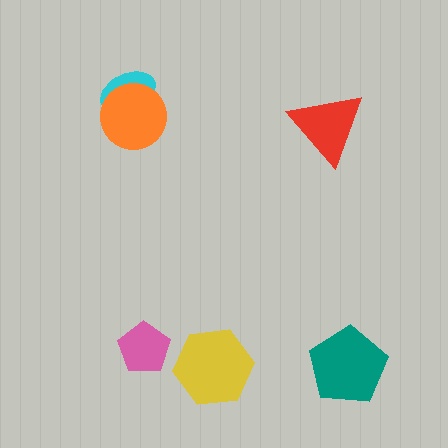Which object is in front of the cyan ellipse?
The orange circle is in front of the cyan ellipse.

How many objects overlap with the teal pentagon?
0 objects overlap with the teal pentagon.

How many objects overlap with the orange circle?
1 object overlaps with the orange circle.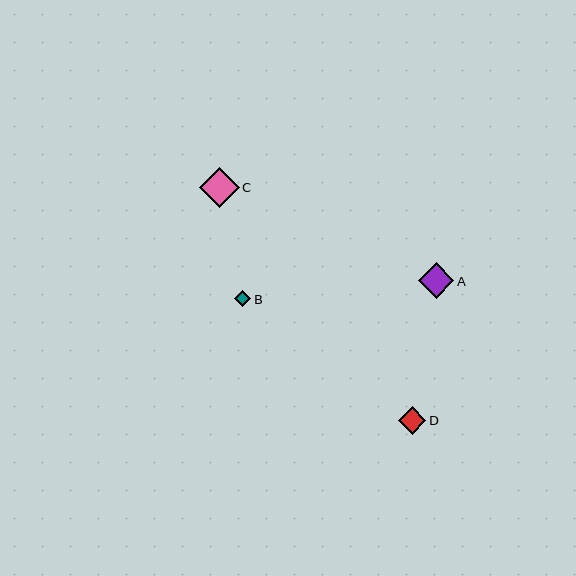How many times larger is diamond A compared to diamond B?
Diamond A is approximately 2.2 times the size of diamond B.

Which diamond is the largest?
Diamond C is the largest with a size of approximately 40 pixels.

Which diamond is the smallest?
Diamond B is the smallest with a size of approximately 16 pixels.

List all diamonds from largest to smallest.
From largest to smallest: C, A, D, B.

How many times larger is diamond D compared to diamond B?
Diamond D is approximately 1.7 times the size of diamond B.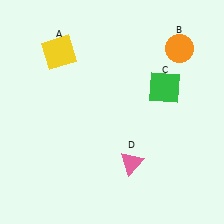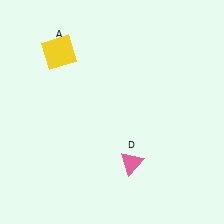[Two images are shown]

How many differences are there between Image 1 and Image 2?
There are 2 differences between the two images.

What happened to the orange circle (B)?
The orange circle (B) was removed in Image 2. It was in the top-right area of Image 1.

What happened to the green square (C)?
The green square (C) was removed in Image 2. It was in the top-right area of Image 1.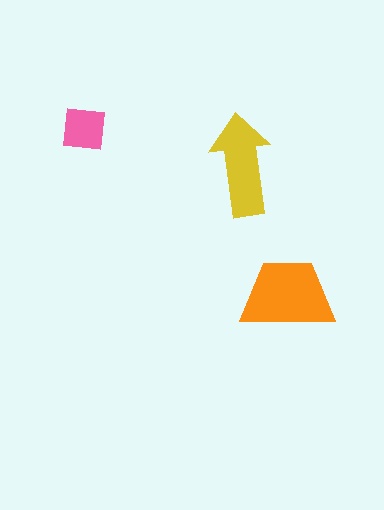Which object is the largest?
The orange trapezoid.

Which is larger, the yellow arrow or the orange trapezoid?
The orange trapezoid.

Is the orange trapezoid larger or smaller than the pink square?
Larger.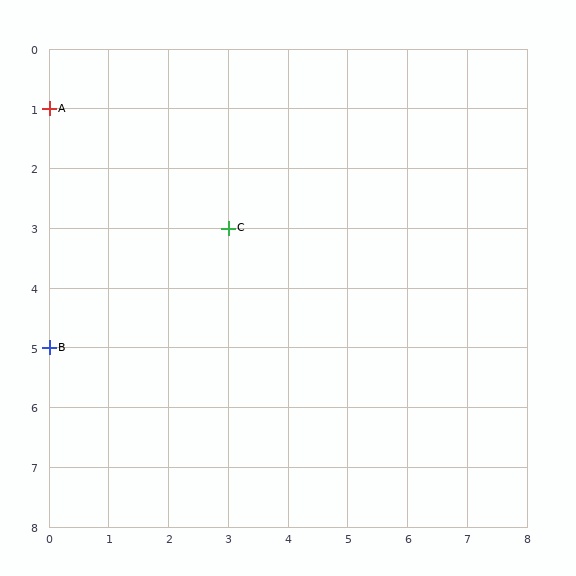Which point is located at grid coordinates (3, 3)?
Point C is at (3, 3).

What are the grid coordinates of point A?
Point A is at grid coordinates (0, 1).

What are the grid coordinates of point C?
Point C is at grid coordinates (3, 3).